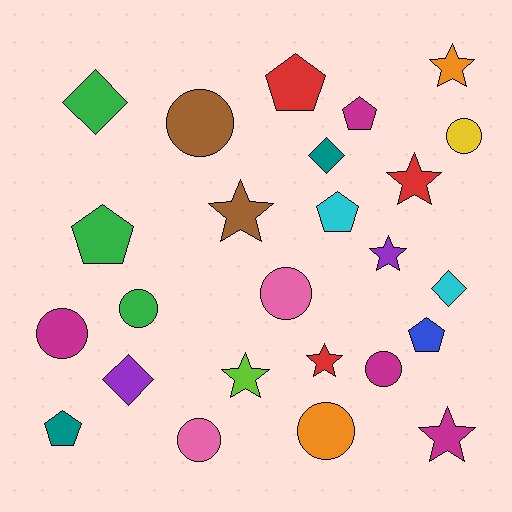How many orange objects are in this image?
There are 2 orange objects.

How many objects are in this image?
There are 25 objects.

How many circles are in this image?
There are 8 circles.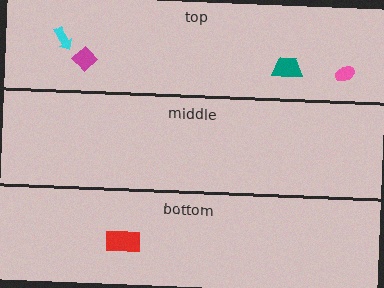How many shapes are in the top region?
4.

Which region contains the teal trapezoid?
The top region.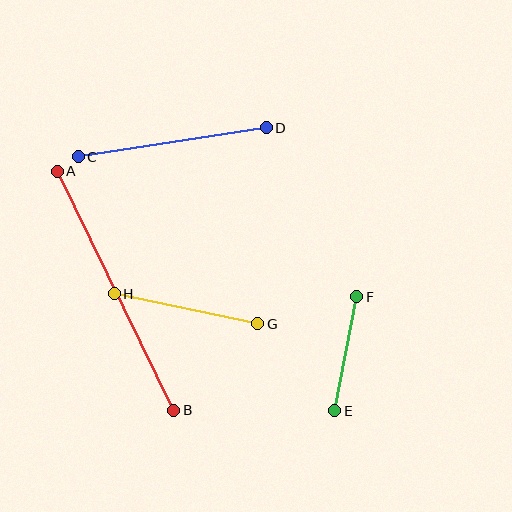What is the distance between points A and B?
The distance is approximately 266 pixels.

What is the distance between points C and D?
The distance is approximately 190 pixels.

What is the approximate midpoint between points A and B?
The midpoint is at approximately (115, 291) pixels.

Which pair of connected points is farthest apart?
Points A and B are farthest apart.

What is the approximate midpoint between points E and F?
The midpoint is at approximately (346, 354) pixels.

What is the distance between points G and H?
The distance is approximately 146 pixels.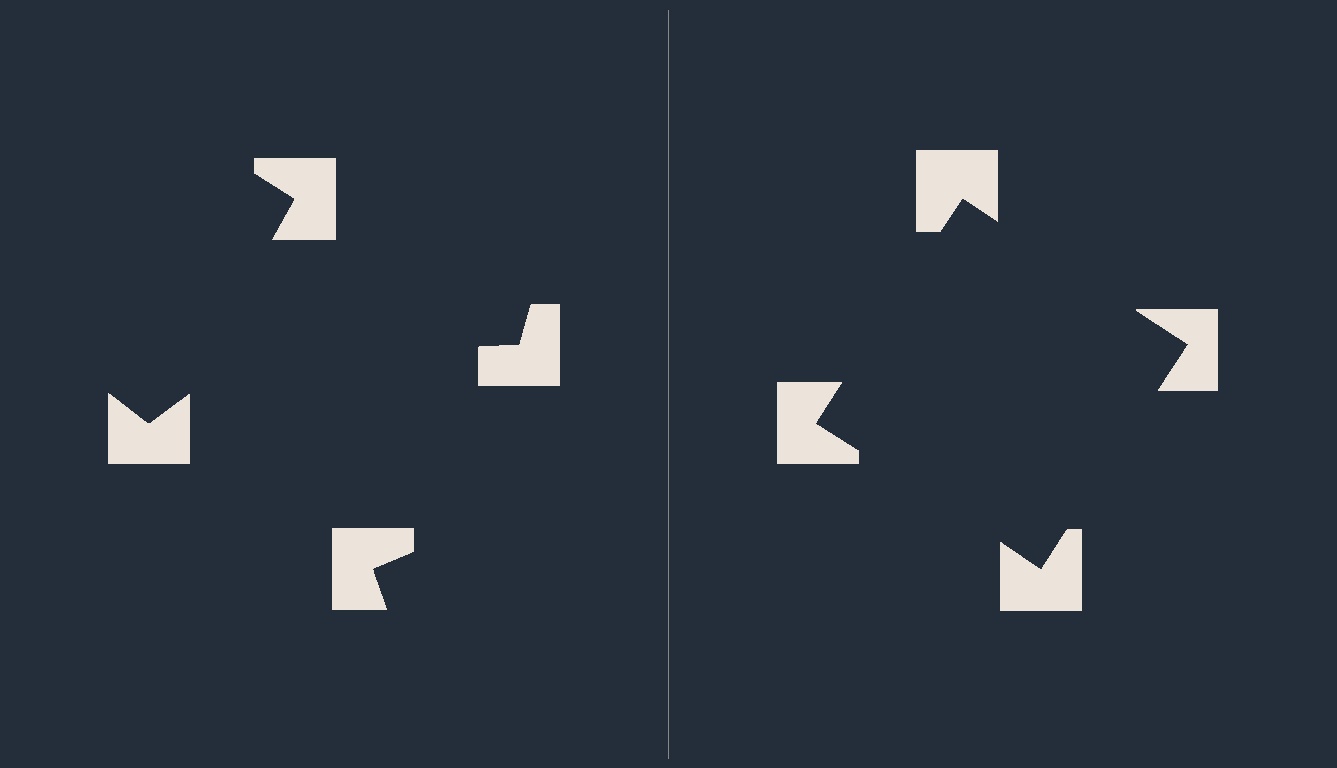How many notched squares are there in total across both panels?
8 — 4 on each side.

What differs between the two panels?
The notched squares are positioned identically on both sides; only the wedge orientations differ. On the right they align to a square; on the left they are misaligned.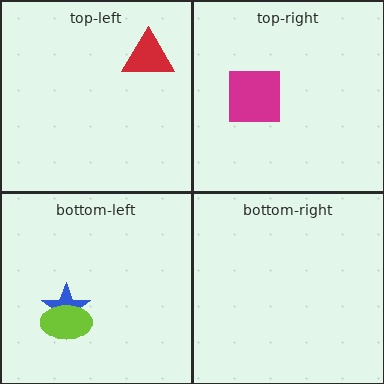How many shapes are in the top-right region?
1.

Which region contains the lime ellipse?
The bottom-left region.